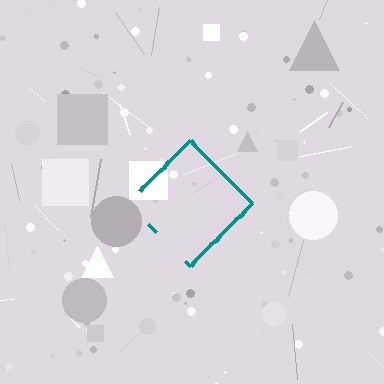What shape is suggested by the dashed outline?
The dashed outline suggests a diamond.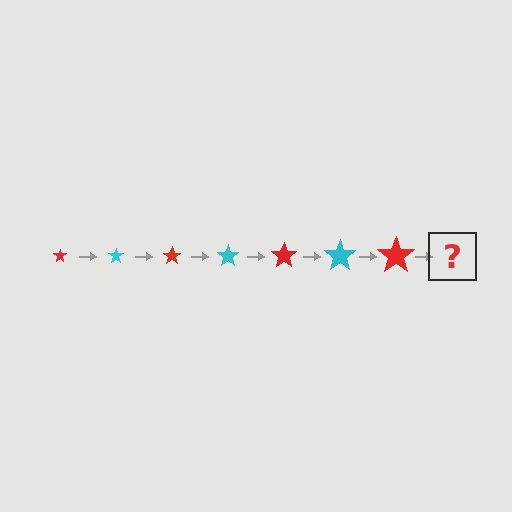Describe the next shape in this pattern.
It should be a cyan star, larger than the previous one.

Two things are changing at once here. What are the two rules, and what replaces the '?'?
The two rules are that the star grows larger each step and the color cycles through red and cyan. The '?' should be a cyan star, larger than the previous one.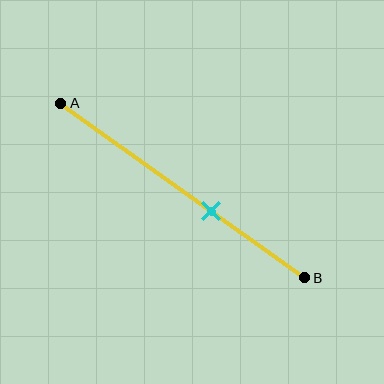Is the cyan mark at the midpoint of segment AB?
No, the mark is at about 60% from A, not at the 50% midpoint.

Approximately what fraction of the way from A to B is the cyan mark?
The cyan mark is approximately 60% of the way from A to B.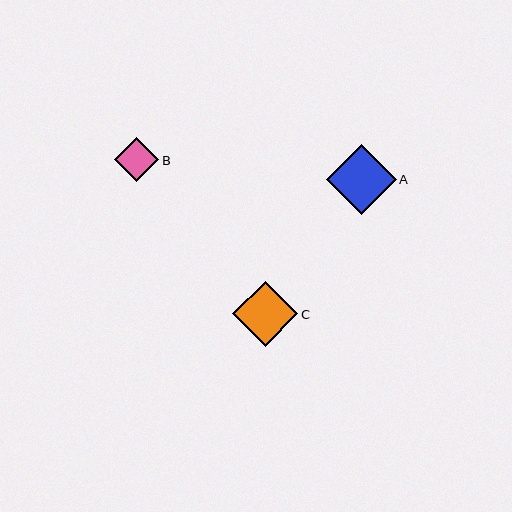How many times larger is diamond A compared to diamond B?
Diamond A is approximately 1.6 times the size of diamond B.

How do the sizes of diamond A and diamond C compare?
Diamond A and diamond C are approximately the same size.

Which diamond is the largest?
Diamond A is the largest with a size of approximately 70 pixels.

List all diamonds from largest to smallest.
From largest to smallest: A, C, B.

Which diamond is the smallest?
Diamond B is the smallest with a size of approximately 44 pixels.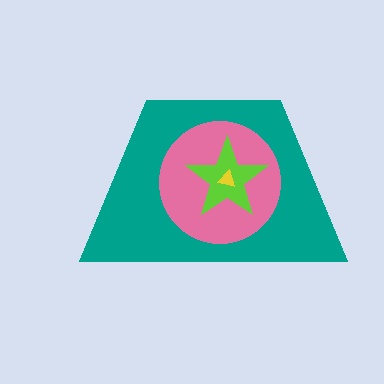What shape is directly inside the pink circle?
The lime star.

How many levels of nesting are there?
4.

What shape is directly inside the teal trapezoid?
The pink circle.